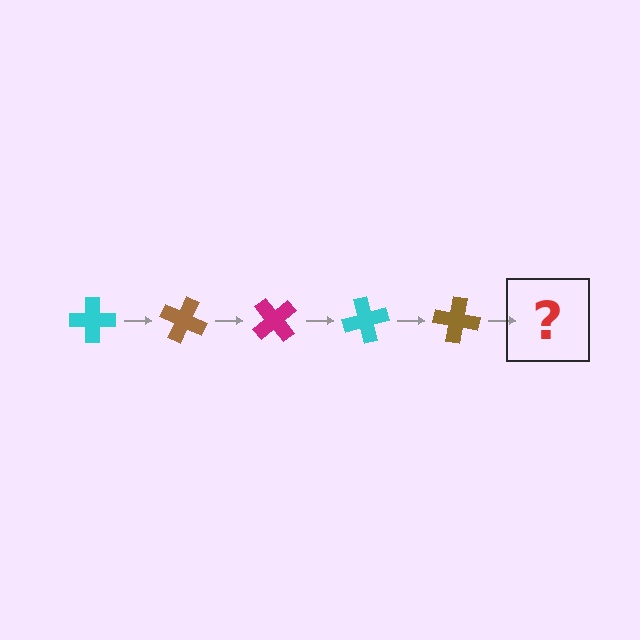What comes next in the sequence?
The next element should be a magenta cross, rotated 125 degrees from the start.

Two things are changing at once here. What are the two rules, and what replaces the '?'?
The two rules are that it rotates 25 degrees each step and the color cycles through cyan, brown, and magenta. The '?' should be a magenta cross, rotated 125 degrees from the start.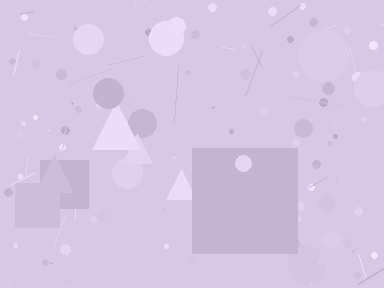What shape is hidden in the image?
A square is hidden in the image.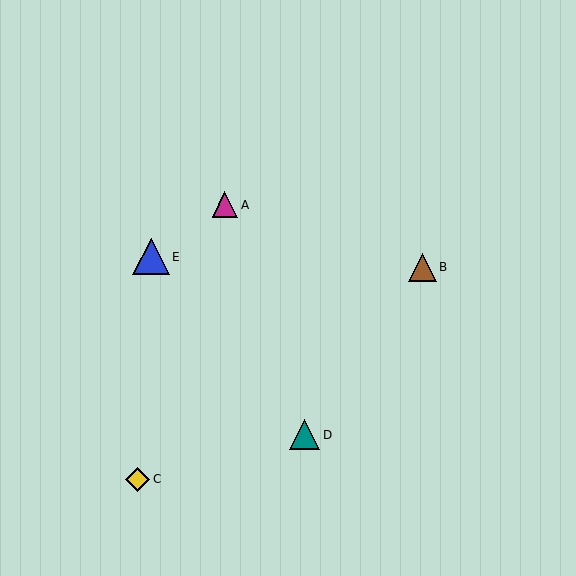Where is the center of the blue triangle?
The center of the blue triangle is at (151, 257).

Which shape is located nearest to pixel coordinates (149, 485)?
The yellow diamond (labeled C) at (138, 479) is nearest to that location.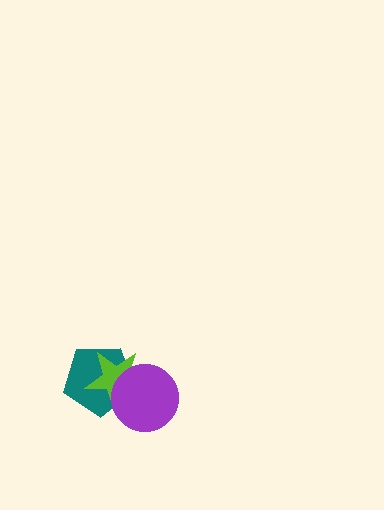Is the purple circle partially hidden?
No, no other shape covers it.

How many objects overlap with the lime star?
2 objects overlap with the lime star.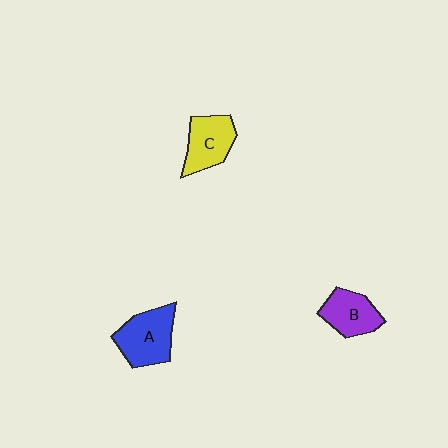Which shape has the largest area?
Shape A (blue).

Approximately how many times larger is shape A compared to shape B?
Approximately 1.3 times.